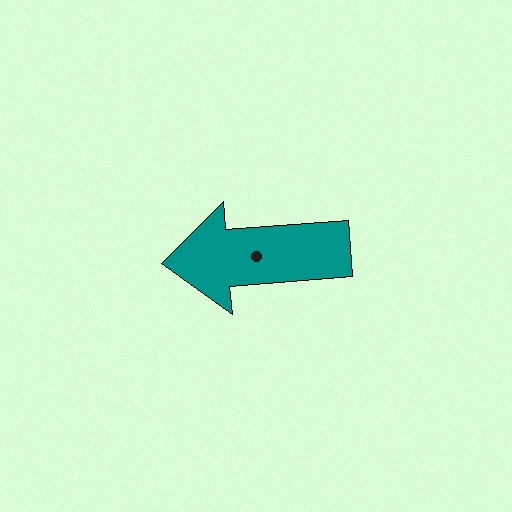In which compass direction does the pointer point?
West.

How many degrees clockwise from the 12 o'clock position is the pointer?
Approximately 265 degrees.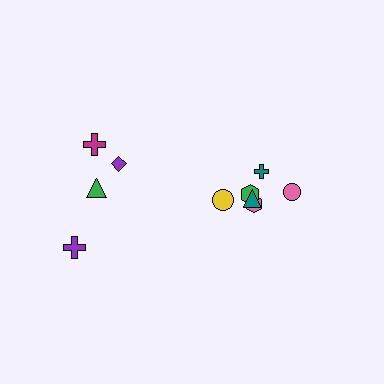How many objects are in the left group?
There are 4 objects.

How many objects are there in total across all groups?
There are 10 objects.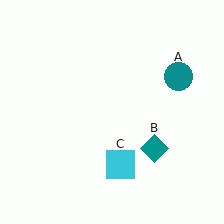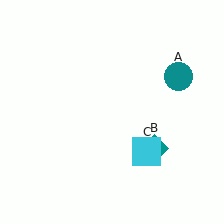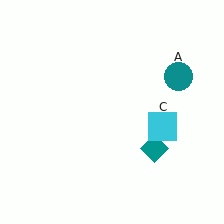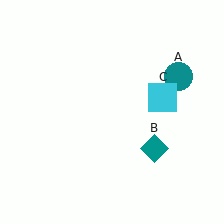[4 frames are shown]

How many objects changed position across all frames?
1 object changed position: cyan square (object C).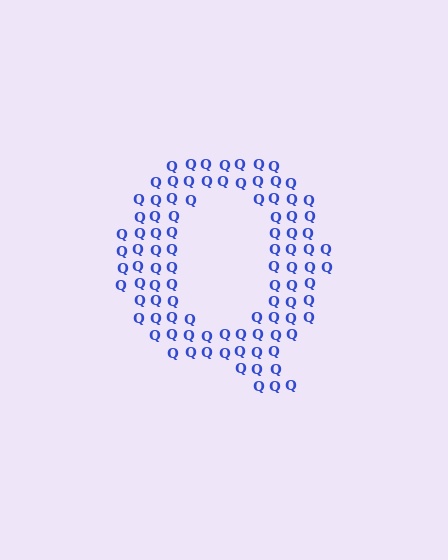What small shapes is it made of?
It is made of small letter Q's.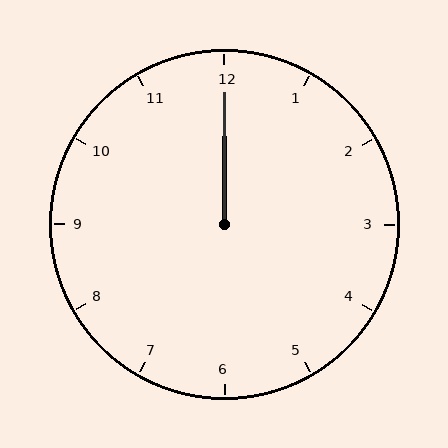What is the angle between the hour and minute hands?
Approximately 0 degrees.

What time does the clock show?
12:00.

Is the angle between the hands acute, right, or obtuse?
It is acute.